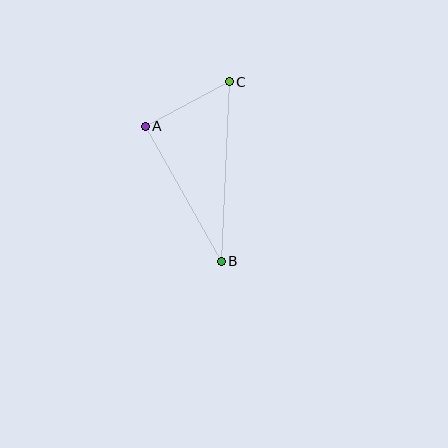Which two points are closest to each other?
Points A and C are closest to each other.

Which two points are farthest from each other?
Points B and C are farthest from each other.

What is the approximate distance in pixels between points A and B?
The distance between A and B is approximately 155 pixels.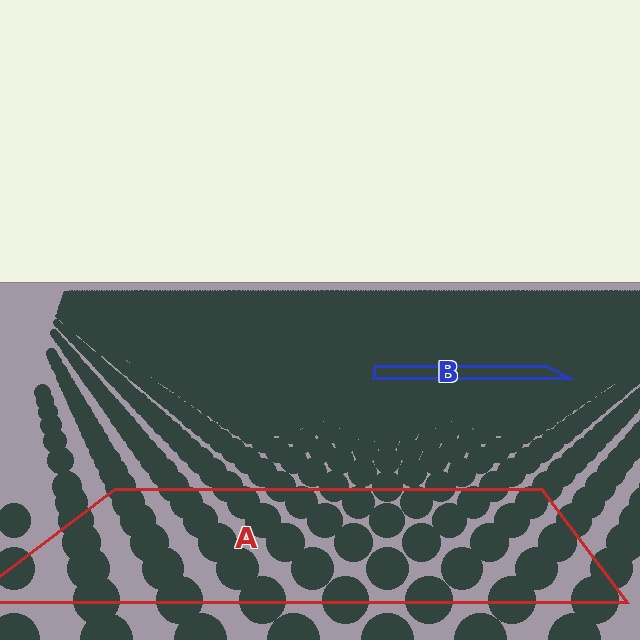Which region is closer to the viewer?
Region A is closer. The texture elements there are larger and more spread out.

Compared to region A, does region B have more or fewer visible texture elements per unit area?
Region B has more texture elements per unit area — they are packed more densely because it is farther away.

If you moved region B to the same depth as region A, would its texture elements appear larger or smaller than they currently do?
They would appear larger. At a closer depth, the same texture elements are projected at a bigger on-screen size.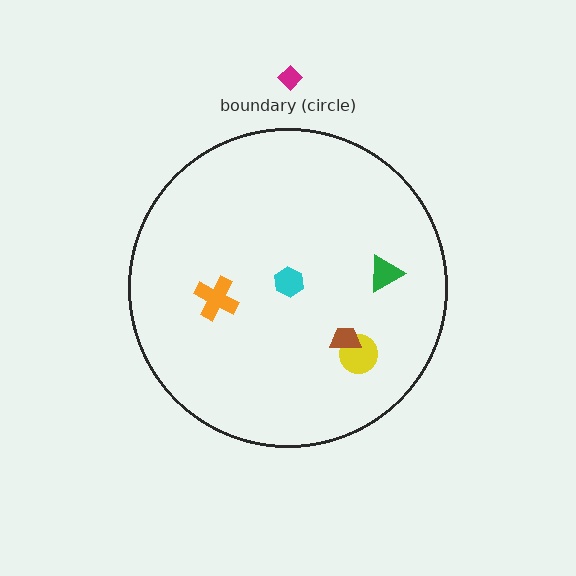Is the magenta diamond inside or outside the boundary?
Outside.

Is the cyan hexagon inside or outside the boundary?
Inside.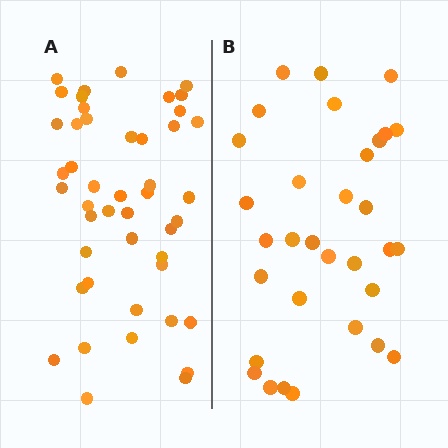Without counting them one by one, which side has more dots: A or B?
Region A (the left region) has more dots.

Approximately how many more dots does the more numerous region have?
Region A has approximately 15 more dots than region B.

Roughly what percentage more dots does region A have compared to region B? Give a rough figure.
About 45% more.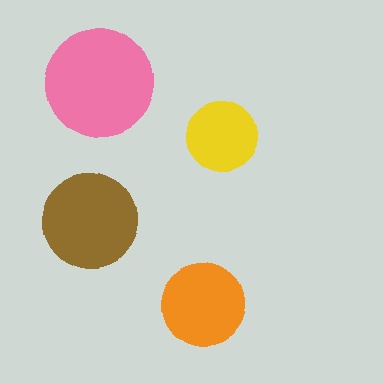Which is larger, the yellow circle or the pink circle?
The pink one.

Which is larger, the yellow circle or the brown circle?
The brown one.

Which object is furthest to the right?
The yellow circle is rightmost.